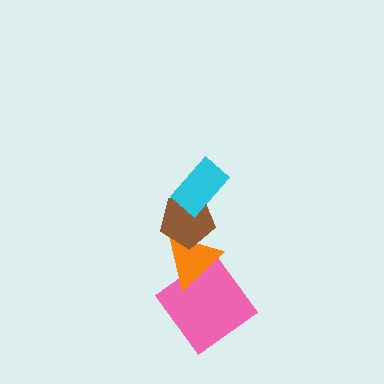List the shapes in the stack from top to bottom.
From top to bottom: the cyan rectangle, the brown pentagon, the orange triangle, the pink diamond.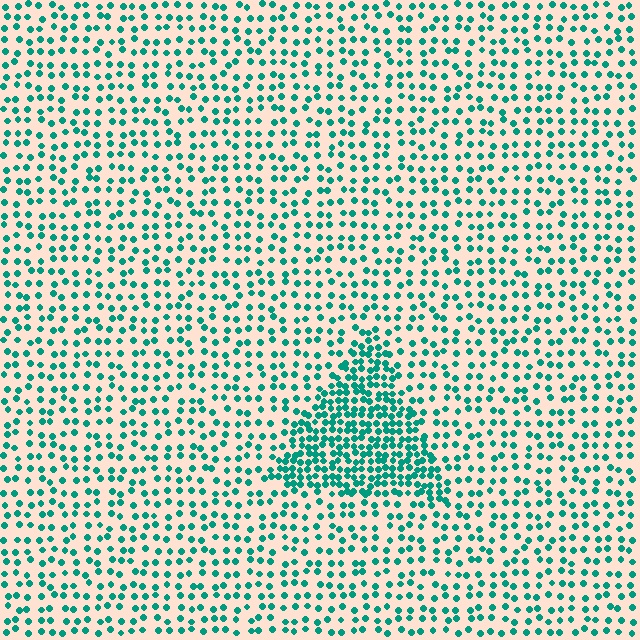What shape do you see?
I see a triangle.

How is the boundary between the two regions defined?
The boundary is defined by a change in element density (approximately 2.3x ratio). All elements are the same color, size, and shape.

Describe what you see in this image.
The image contains small teal elements arranged at two different densities. A triangle-shaped region is visible where the elements are more densely packed than the surrounding area.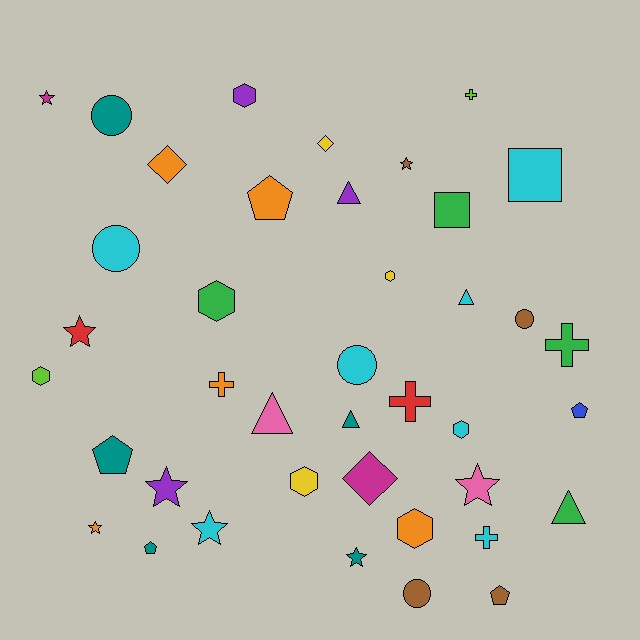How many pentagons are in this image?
There are 5 pentagons.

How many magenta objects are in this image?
There are 2 magenta objects.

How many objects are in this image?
There are 40 objects.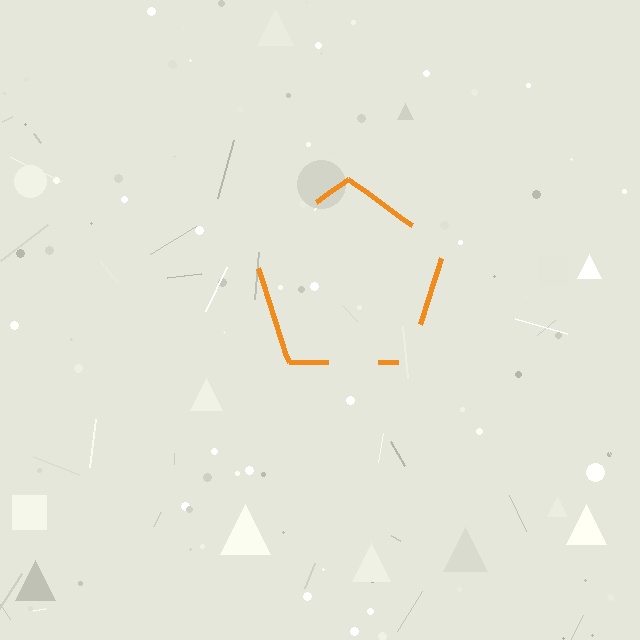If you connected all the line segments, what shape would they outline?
They would outline a pentagon.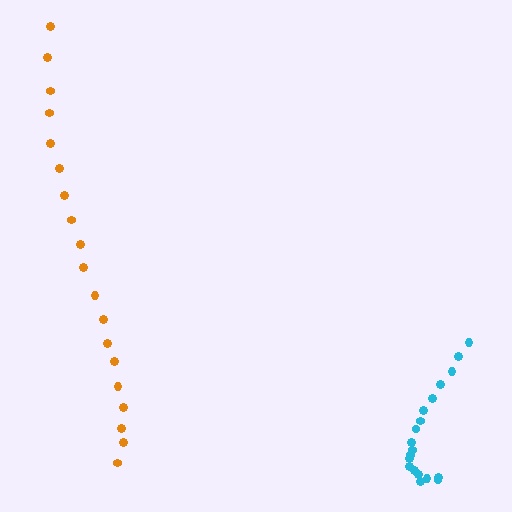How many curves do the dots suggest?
There are 2 distinct paths.